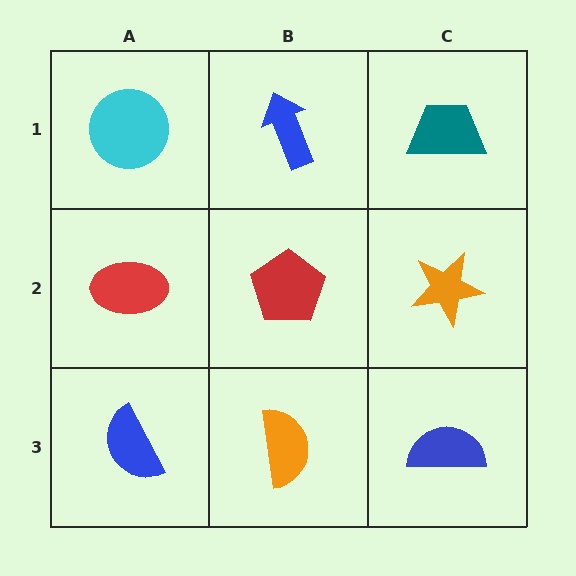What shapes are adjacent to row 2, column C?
A teal trapezoid (row 1, column C), a blue semicircle (row 3, column C), a red pentagon (row 2, column B).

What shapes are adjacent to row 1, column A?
A red ellipse (row 2, column A), a blue arrow (row 1, column B).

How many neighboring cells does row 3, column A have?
2.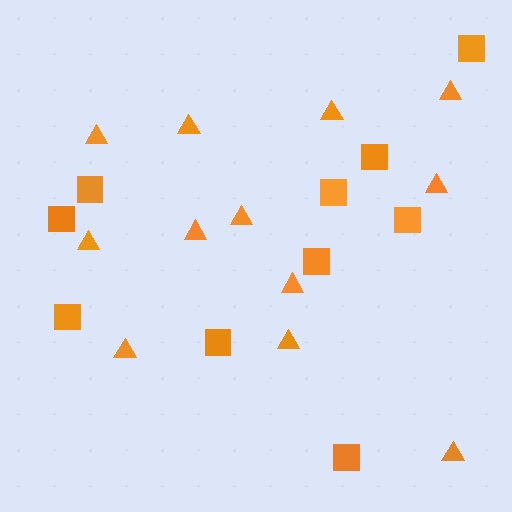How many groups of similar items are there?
There are 2 groups: one group of triangles (12) and one group of squares (10).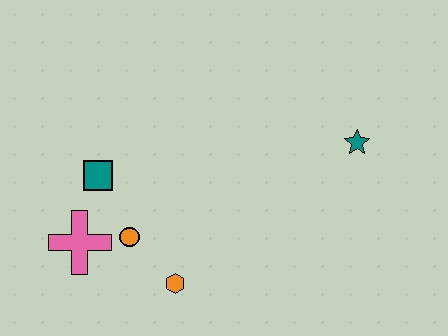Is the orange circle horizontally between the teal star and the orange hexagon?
No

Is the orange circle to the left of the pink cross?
No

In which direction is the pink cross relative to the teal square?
The pink cross is below the teal square.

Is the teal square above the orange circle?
Yes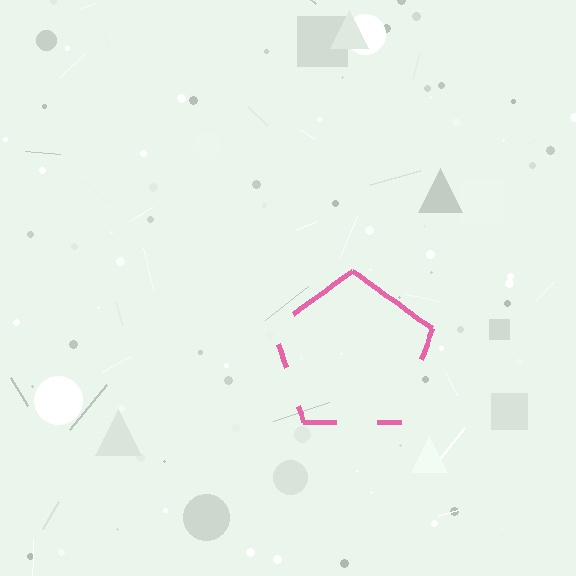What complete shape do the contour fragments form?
The contour fragments form a pentagon.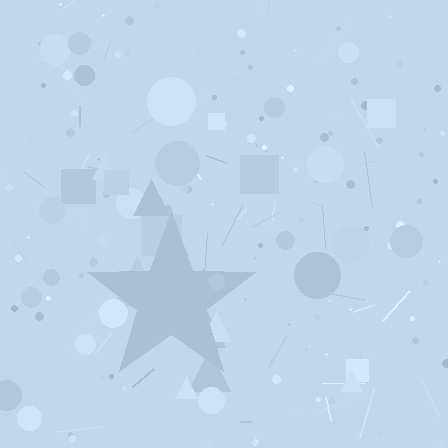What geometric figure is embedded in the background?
A star is embedded in the background.